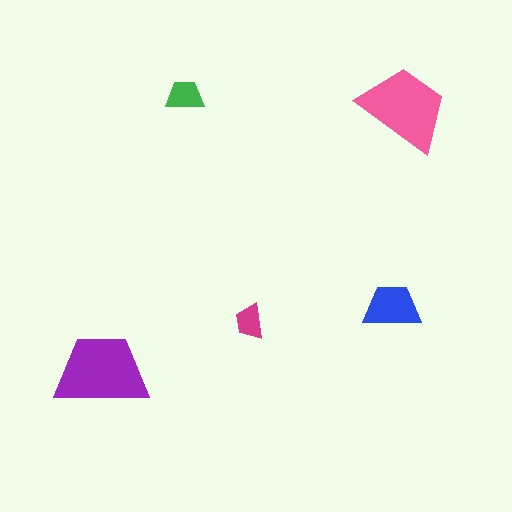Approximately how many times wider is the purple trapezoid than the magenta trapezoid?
About 2.5 times wider.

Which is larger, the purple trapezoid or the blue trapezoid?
The purple one.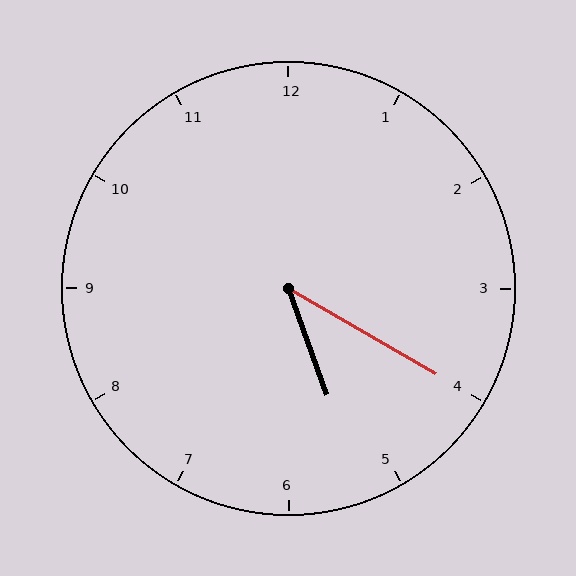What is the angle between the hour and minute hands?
Approximately 40 degrees.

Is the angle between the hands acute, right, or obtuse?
It is acute.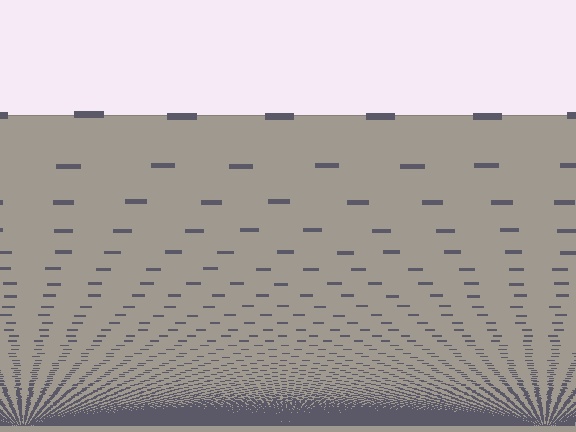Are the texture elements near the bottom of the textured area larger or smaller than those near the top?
Smaller. The gradient is inverted — elements near the bottom are smaller and denser.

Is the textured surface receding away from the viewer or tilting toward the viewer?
The surface appears to tilt toward the viewer. Texture elements get larger and sparser toward the top.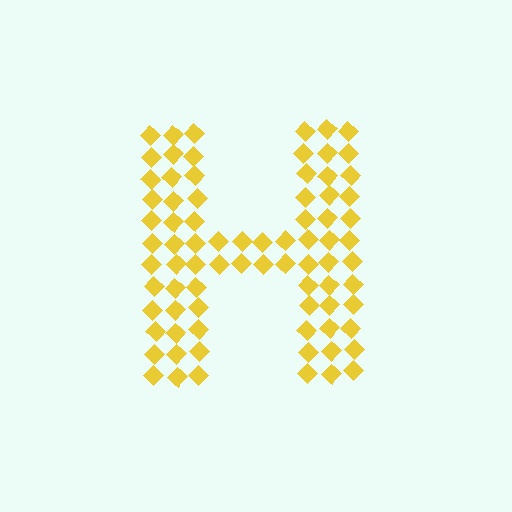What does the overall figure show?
The overall figure shows the letter H.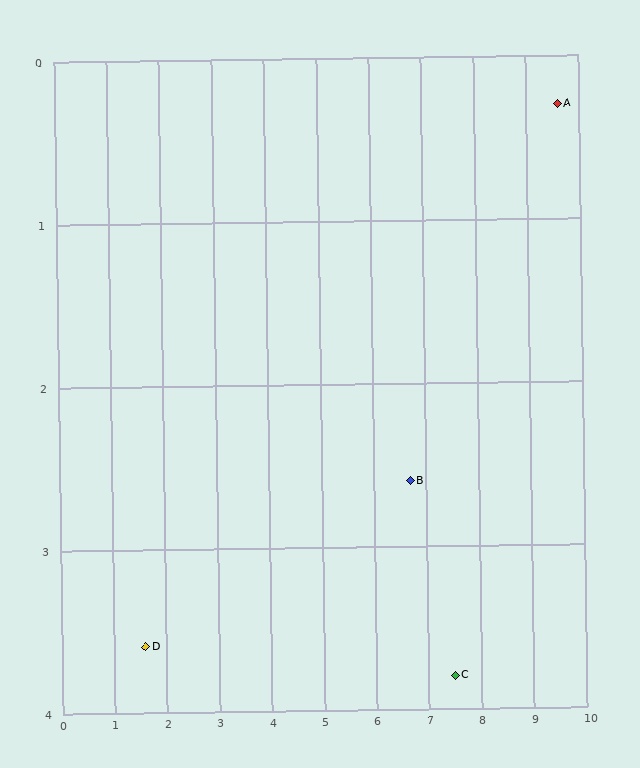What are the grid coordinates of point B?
Point B is at approximately (6.7, 2.6).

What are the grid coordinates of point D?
Point D is at approximately (1.6, 3.6).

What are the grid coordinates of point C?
Point C is at approximately (7.5, 3.8).